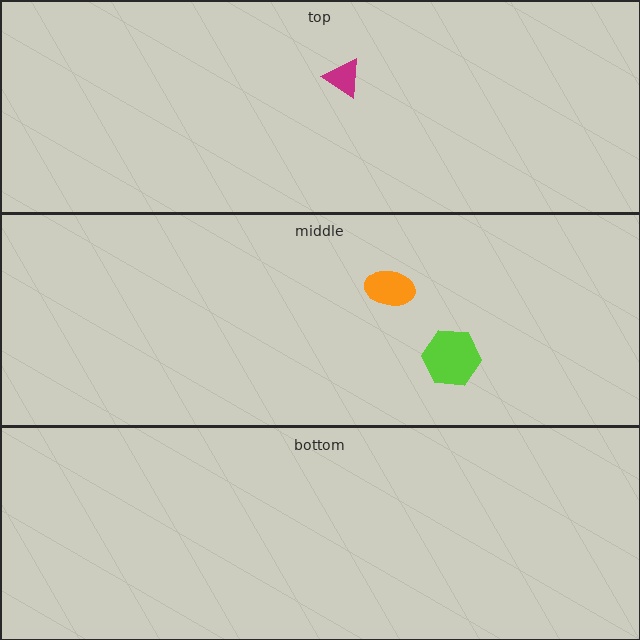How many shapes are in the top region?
1.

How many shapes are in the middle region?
2.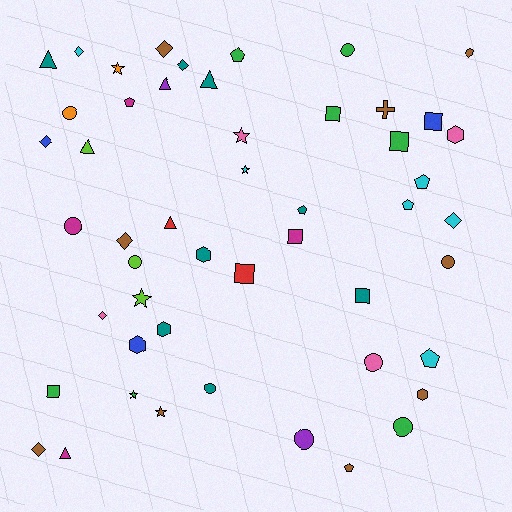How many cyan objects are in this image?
There are 6 cyan objects.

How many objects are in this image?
There are 50 objects.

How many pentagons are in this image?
There are 7 pentagons.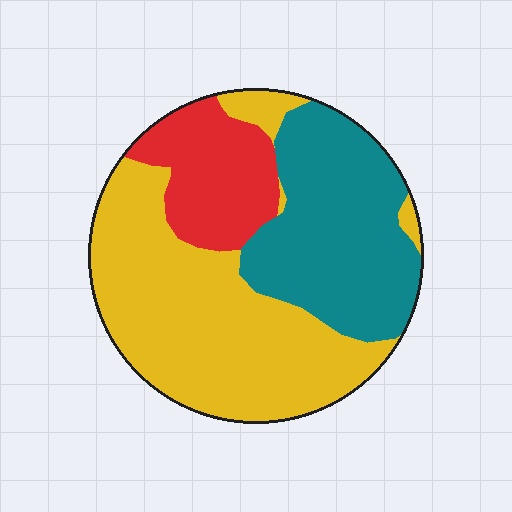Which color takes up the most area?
Yellow, at roughly 50%.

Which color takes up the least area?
Red, at roughly 15%.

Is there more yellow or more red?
Yellow.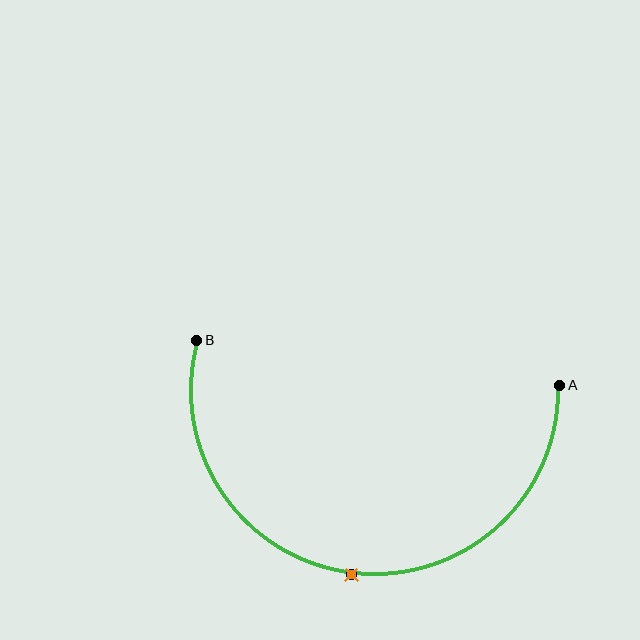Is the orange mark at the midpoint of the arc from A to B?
Yes. The orange mark lies on the arc at equal arc-length from both A and B — it is the arc midpoint.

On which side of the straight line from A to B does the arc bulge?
The arc bulges below the straight line connecting A and B.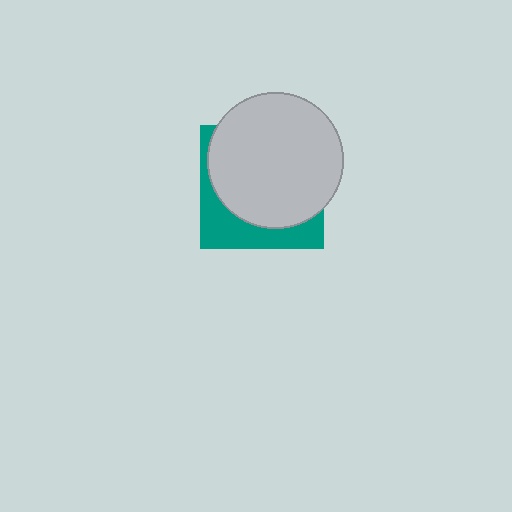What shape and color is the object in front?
The object in front is a light gray circle.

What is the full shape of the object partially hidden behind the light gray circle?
The partially hidden object is a teal square.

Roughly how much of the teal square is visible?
A small part of it is visible (roughly 31%).